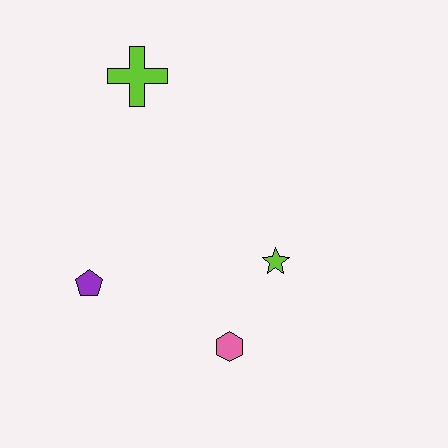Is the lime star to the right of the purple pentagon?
Yes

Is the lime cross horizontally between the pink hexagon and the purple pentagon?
Yes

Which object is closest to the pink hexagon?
The lime star is closest to the pink hexagon.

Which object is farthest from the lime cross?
The pink hexagon is farthest from the lime cross.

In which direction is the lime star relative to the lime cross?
The lime star is below the lime cross.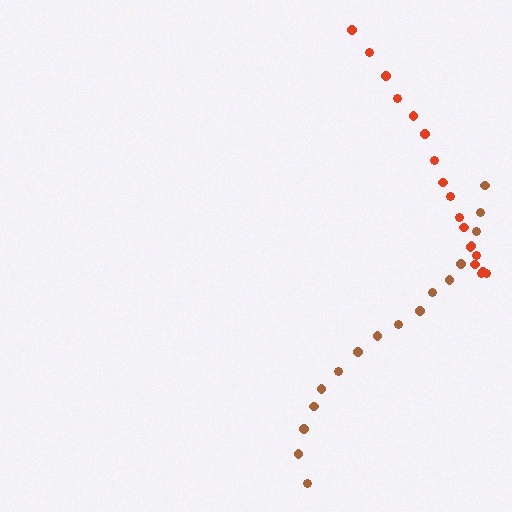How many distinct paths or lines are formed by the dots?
There are 2 distinct paths.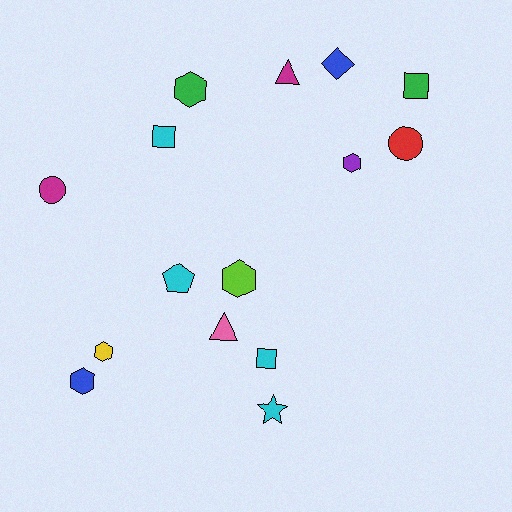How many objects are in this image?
There are 15 objects.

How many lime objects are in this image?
There is 1 lime object.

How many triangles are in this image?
There are 2 triangles.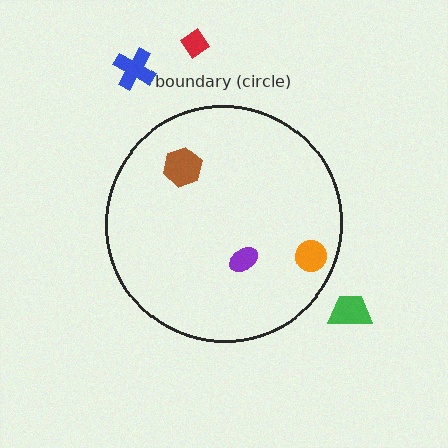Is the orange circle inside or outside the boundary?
Inside.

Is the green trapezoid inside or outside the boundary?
Outside.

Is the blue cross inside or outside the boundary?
Outside.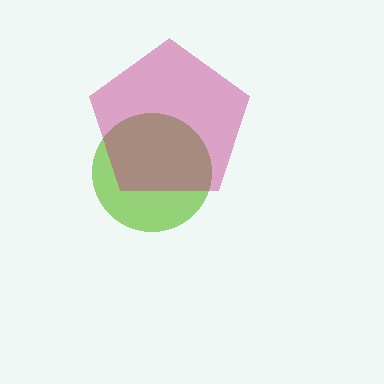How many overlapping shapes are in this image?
There are 2 overlapping shapes in the image.